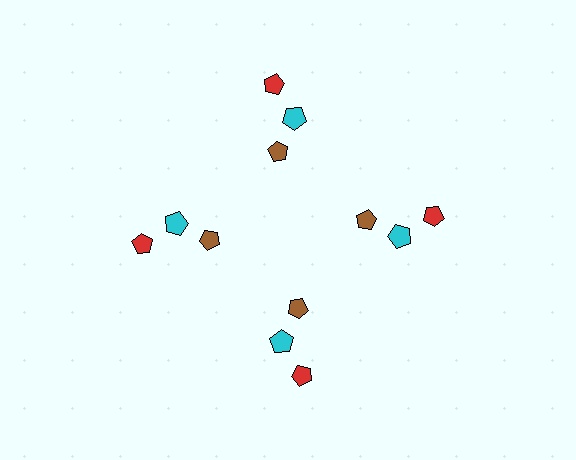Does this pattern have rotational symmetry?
Yes, this pattern has 4-fold rotational symmetry. It looks the same after rotating 90 degrees around the center.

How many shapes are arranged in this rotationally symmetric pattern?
There are 12 shapes, arranged in 4 groups of 3.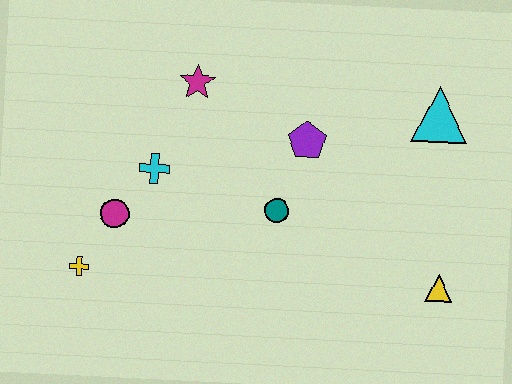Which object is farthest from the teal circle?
The yellow cross is farthest from the teal circle.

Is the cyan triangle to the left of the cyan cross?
No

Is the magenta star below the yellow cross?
No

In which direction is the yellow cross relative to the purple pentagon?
The yellow cross is to the left of the purple pentagon.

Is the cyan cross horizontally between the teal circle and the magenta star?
No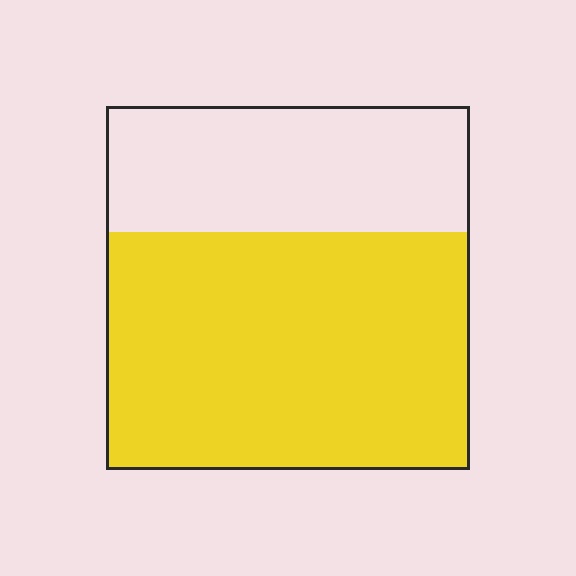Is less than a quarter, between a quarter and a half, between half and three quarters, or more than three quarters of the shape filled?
Between half and three quarters.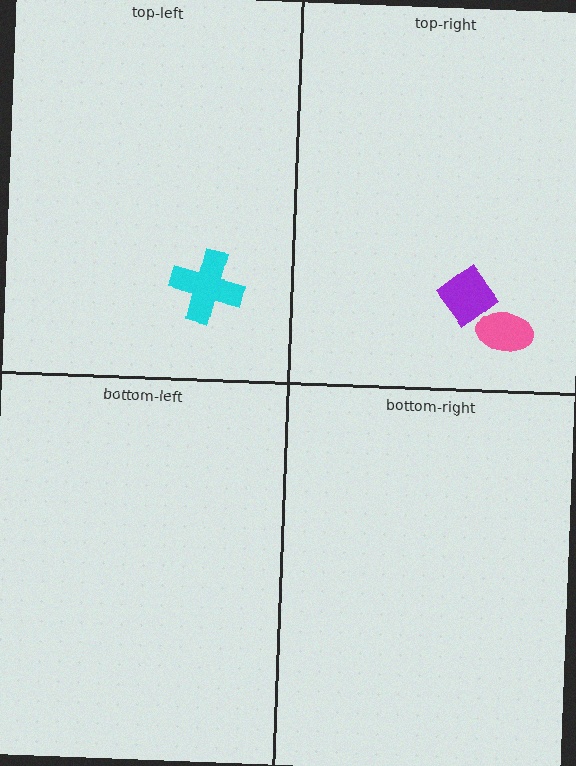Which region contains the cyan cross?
The top-left region.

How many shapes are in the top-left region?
1.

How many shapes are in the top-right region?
2.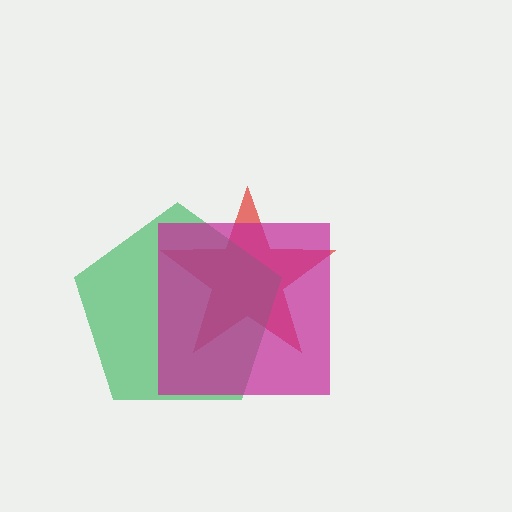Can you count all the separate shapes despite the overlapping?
Yes, there are 3 separate shapes.